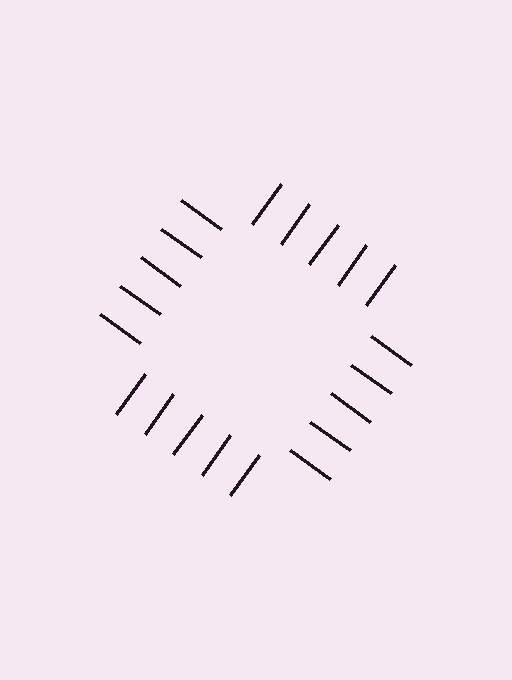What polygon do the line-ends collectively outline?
An illusory square — the line segments terminate on its edges but no continuous stroke is drawn.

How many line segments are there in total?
20 — 5 along each of the 4 edges.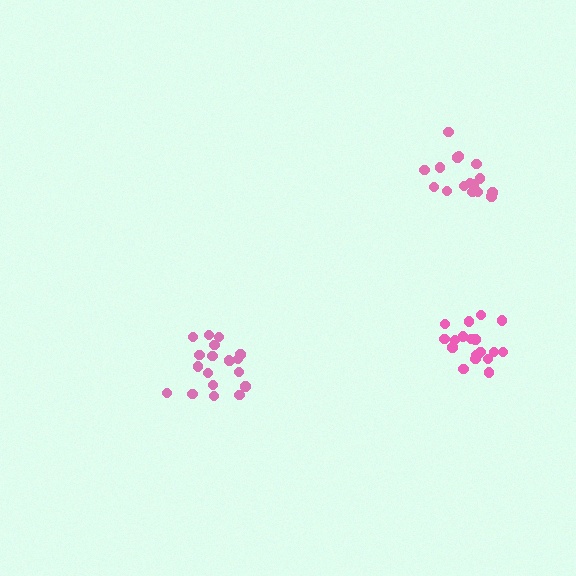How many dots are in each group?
Group 1: 18 dots, Group 2: 19 dots, Group 3: 16 dots (53 total).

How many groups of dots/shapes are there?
There are 3 groups.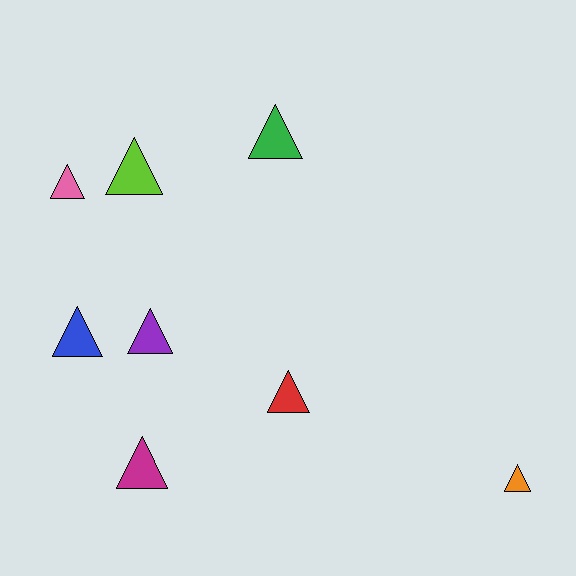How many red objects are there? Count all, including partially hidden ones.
There is 1 red object.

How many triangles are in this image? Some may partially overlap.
There are 8 triangles.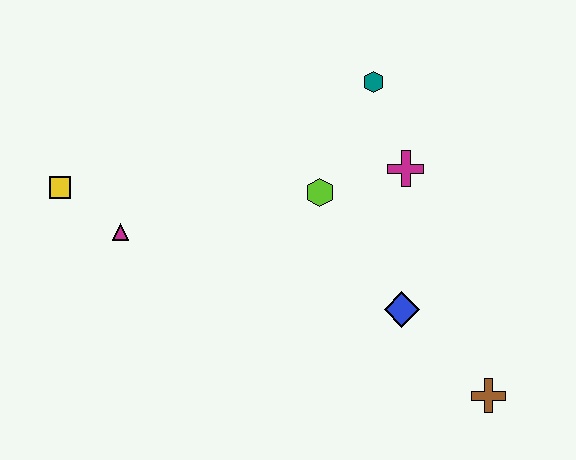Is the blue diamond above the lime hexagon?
No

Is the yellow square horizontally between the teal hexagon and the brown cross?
No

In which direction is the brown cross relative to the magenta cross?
The brown cross is below the magenta cross.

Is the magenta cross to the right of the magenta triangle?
Yes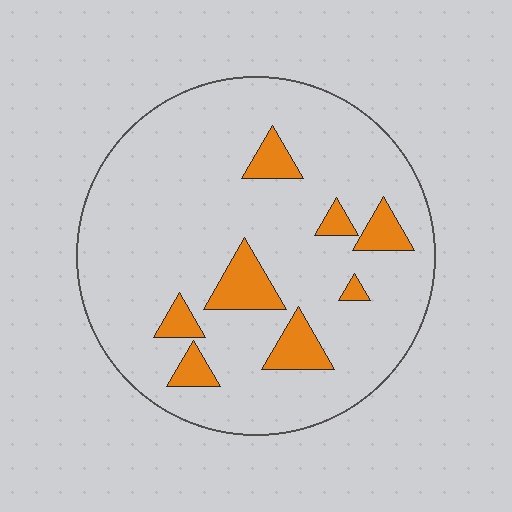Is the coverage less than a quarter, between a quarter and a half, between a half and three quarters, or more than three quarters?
Less than a quarter.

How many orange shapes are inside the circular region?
8.